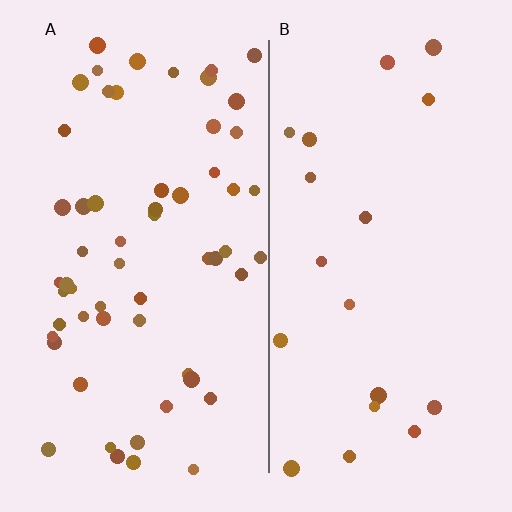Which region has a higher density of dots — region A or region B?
A (the left).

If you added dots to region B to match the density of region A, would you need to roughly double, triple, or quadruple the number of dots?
Approximately triple.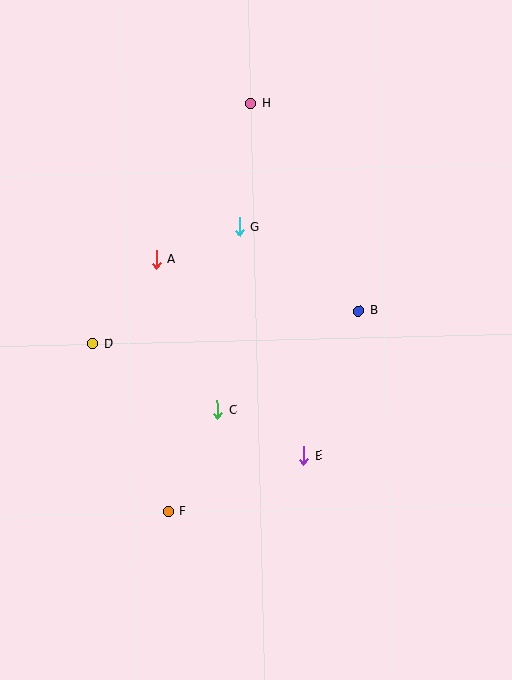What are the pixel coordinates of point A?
Point A is at (156, 259).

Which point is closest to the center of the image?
Point C at (218, 410) is closest to the center.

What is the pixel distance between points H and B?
The distance between H and B is 234 pixels.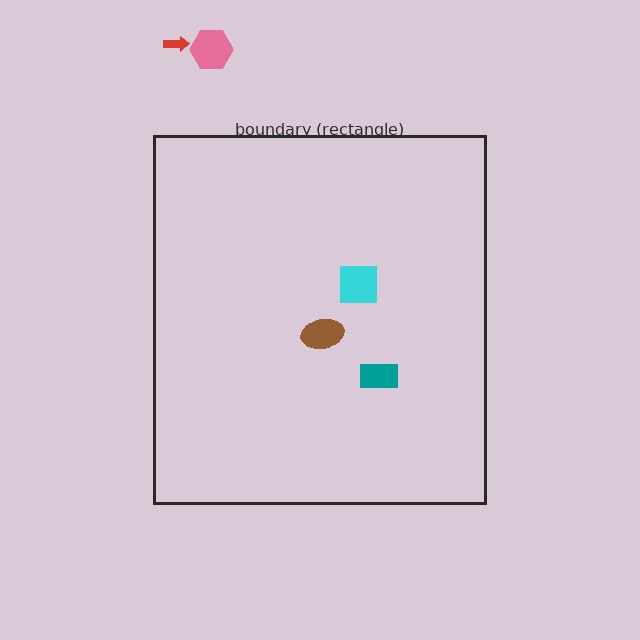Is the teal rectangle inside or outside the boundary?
Inside.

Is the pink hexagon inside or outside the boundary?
Outside.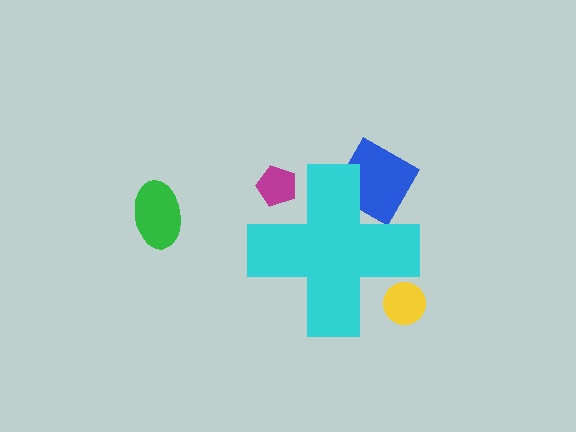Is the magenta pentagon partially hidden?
Yes, the magenta pentagon is partially hidden behind the cyan cross.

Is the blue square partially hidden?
Yes, the blue square is partially hidden behind the cyan cross.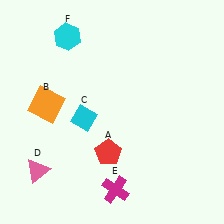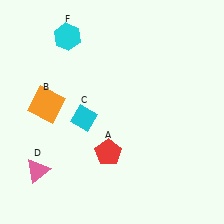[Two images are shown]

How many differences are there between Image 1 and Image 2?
There is 1 difference between the two images.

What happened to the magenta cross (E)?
The magenta cross (E) was removed in Image 2. It was in the bottom-right area of Image 1.